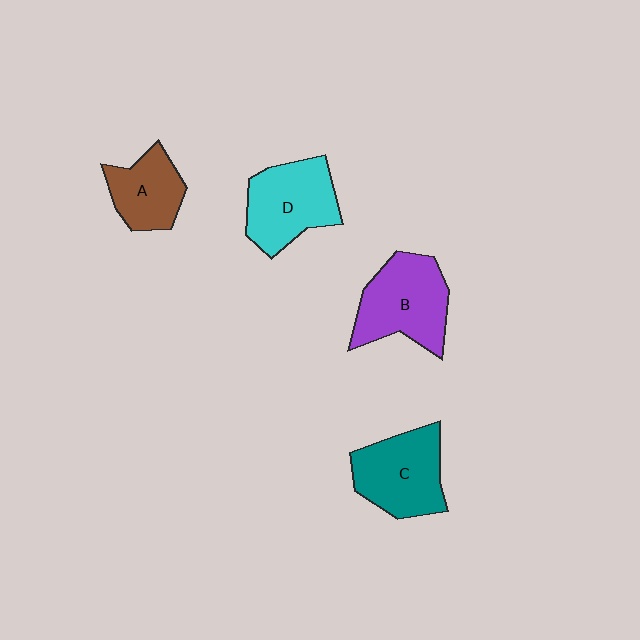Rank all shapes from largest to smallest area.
From largest to smallest: B (purple), C (teal), D (cyan), A (brown).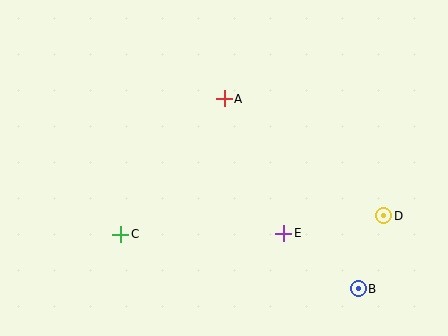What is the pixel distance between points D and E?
The distance between D and E is 101 pixels.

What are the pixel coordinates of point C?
Point C is at (121, 234).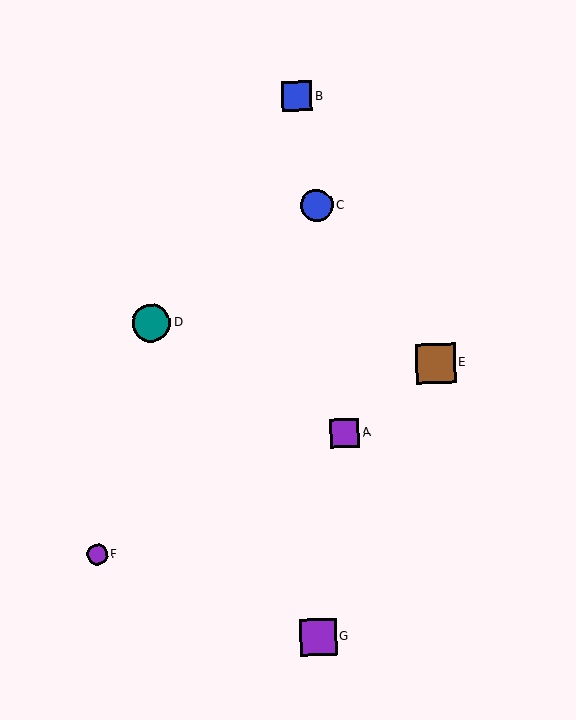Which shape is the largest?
The brown square (labeled E) is the largest.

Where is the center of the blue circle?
The center of the blue circle is at (317, 206).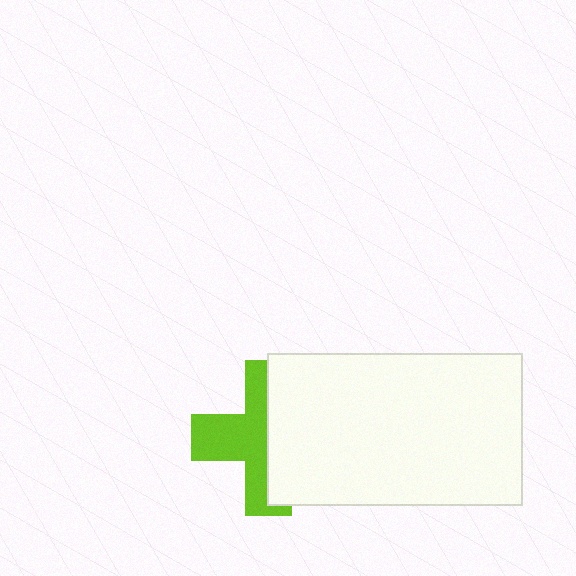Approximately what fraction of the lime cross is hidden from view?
Roughly 50% of the lime cross is hidden behind the white rectangle.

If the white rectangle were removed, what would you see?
You would see the complete lime cross.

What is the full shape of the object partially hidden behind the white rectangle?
The partially hidden object is a lime cross.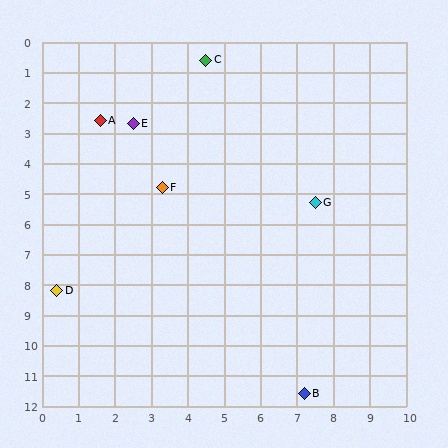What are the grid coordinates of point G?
Point G is at approximately (7.5, 5.3).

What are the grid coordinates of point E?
Point E is at approximately (2.5, 2.7).